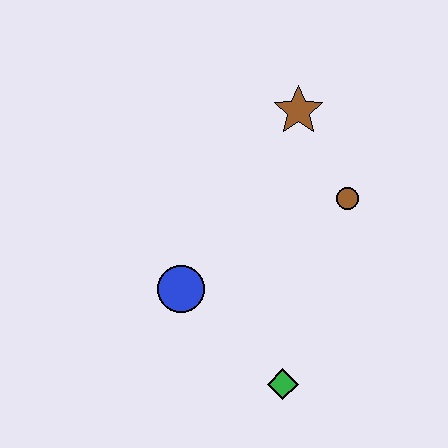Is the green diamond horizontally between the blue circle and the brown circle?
Yes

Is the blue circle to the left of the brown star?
Yes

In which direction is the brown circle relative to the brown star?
The brown circle is below the brown star.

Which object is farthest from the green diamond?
The brown star is farthest from the green diamond.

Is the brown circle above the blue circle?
Yes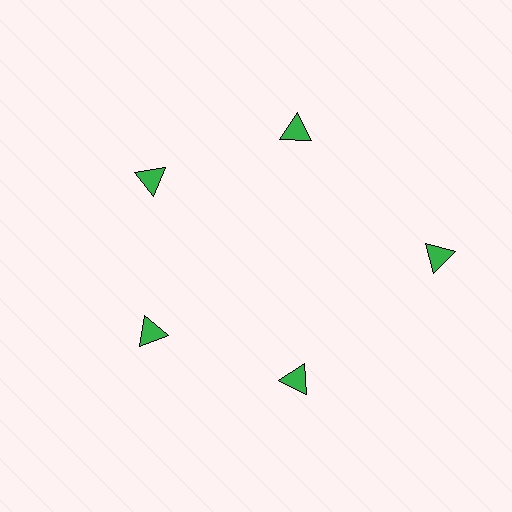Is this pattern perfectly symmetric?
No. The 5 green triangles are arranged in a ring, but one element near the 3 o'clock position is pushed outward from the center, breaking the 5-fold rotational symmetry.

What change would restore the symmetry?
The symmetry would be restored by moving it inward, back onto the ring so that all 5 triangles sit at equal angles and equal distance from the center.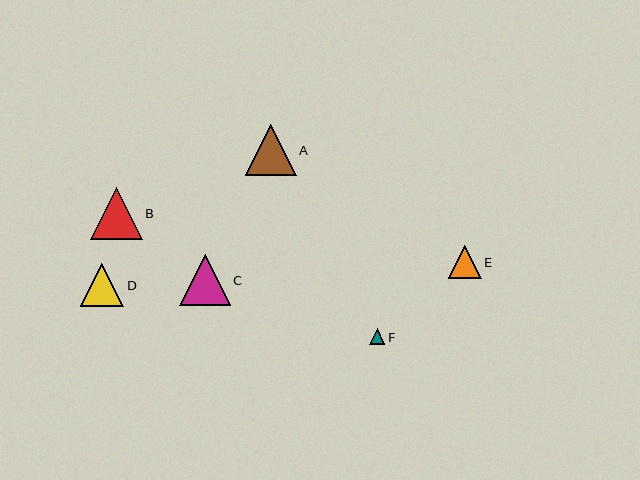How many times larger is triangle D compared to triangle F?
Triangle D is approximately 2.8 times the size of triangle F.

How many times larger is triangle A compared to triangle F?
Triangle A is approximately 3.3 times the size of triangle F.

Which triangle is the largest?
Triangle B is the largest with a size of approximately 52 pixels.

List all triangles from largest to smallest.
From largest to smallest: B, A, C, D, E, F.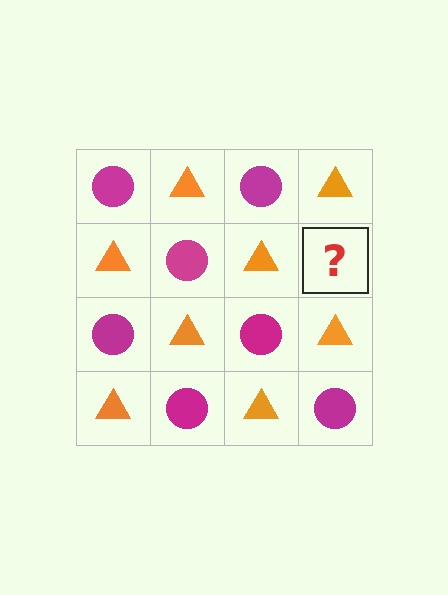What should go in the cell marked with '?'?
The missing cell should contain a magenta circle.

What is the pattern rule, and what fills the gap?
The rule is that it alternates magenta circle and orange triangle in a checkerboard pattern. The gap should be filled with a magenta circle.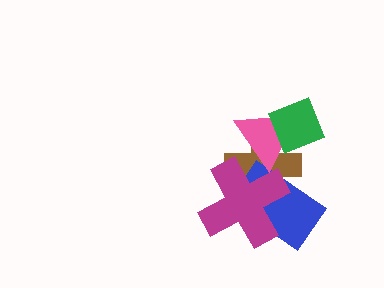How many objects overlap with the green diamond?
2 objects overlap with the green diamond.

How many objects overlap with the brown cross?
4 objects overlap with the brown cross.